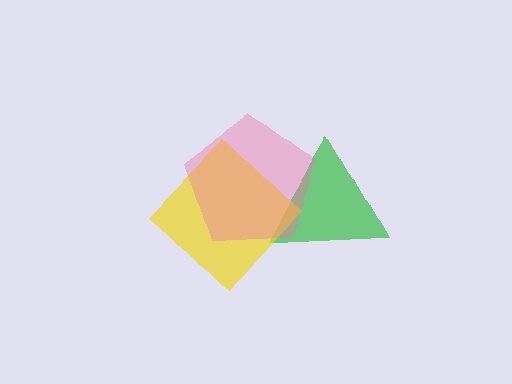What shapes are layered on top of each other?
The layered shapes are: a green triangle, a yellow diamond, a pink pentagon.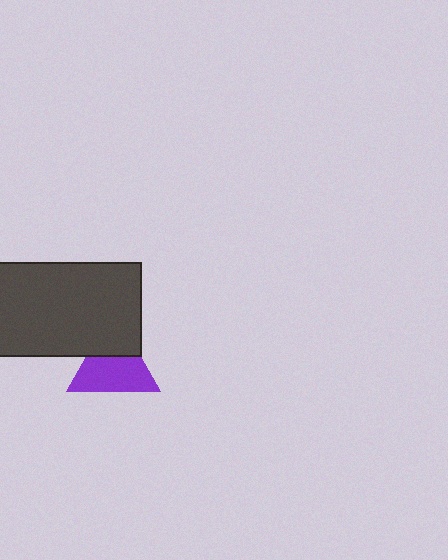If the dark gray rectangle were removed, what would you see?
You would see the complete purple triangle.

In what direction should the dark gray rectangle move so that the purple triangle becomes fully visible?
The dark gray rectangle should move up. That is the shortest direction to clear the overlap and leave the purple triangle fully visible.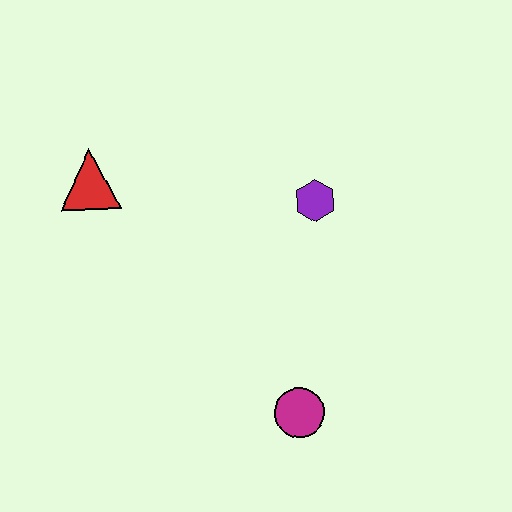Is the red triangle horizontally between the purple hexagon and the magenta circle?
No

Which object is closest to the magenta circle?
The purple hexagon is closest to the magenta circle.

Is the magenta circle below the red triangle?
Yes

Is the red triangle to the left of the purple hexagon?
Yes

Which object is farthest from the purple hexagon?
The red triangle is farthest from the purple hexagon.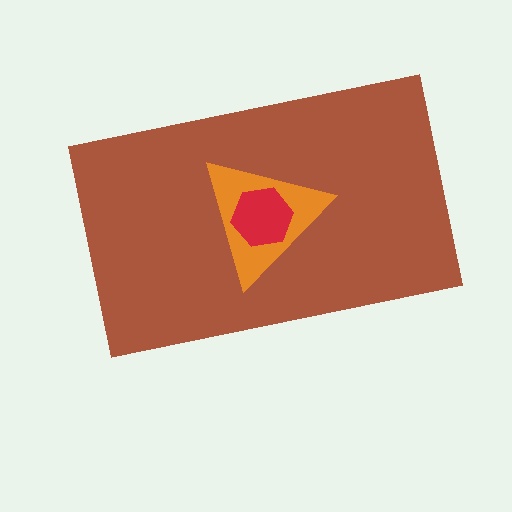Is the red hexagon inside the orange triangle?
Yes.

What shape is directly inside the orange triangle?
The red hexagon.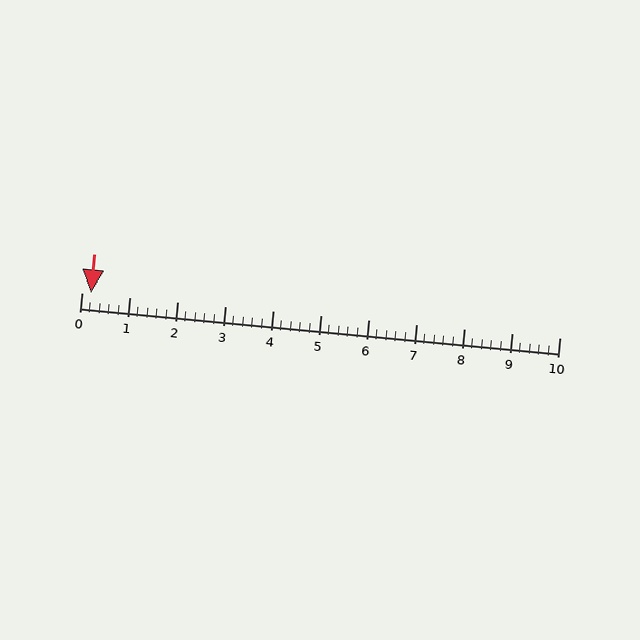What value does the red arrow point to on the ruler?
The red arrow points to approximately 0.2.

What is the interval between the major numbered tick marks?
The major tick marks are spaced 1 units apart.